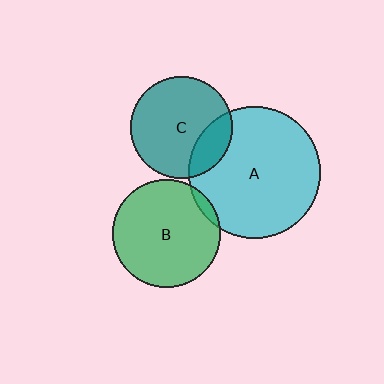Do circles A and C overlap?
Yes.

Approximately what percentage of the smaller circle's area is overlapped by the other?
Approximately 20%.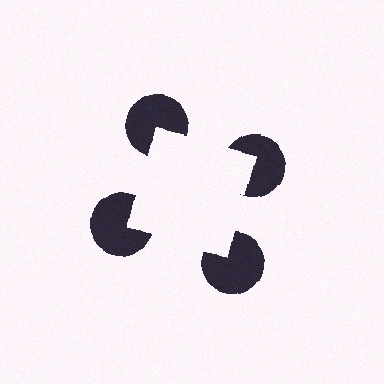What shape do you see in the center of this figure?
An illusory square — its edges are inferred from the aligned wedge cuts in the pac-man discs, not physically drawn.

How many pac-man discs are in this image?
There are 4 — one at each vertex of the illusory square.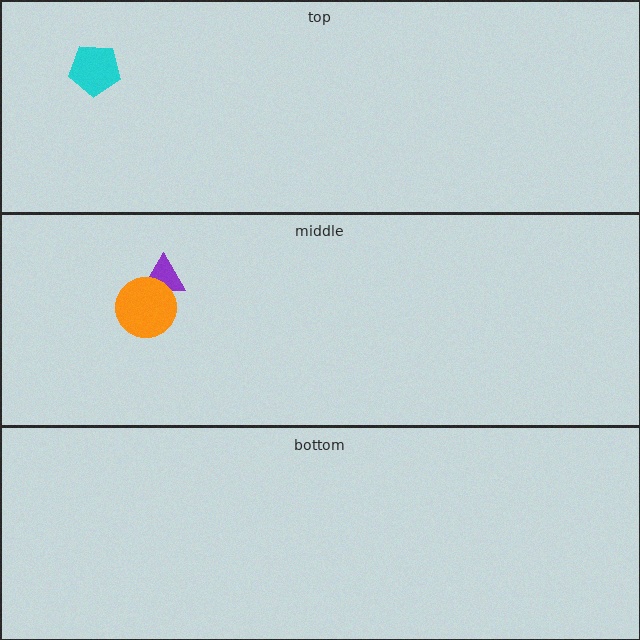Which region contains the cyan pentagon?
The top region.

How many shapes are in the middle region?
2.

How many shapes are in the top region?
1.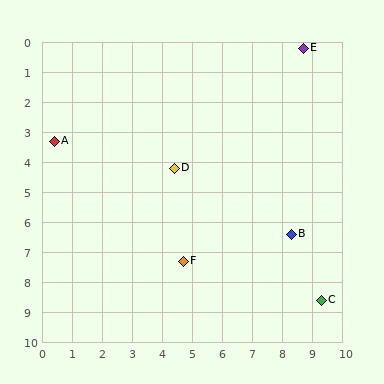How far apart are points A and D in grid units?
Points A and D are about 4.1 grid units apart.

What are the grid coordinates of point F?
Point F is at approximately (4.7, 7.3).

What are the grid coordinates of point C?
Point C is at approximately (9.3, 8.6).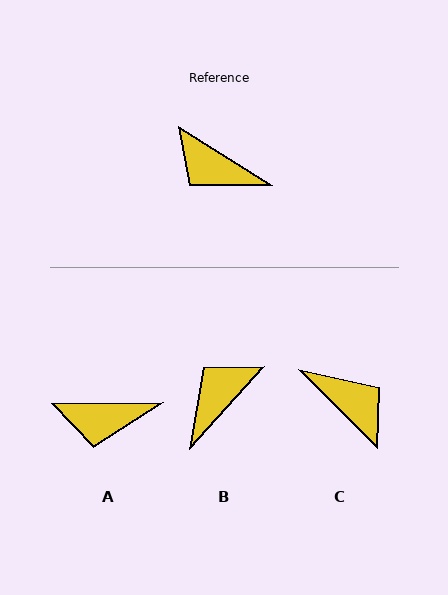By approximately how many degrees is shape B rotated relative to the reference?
Approximately 100 degrees clockwise.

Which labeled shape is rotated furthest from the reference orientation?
C, about 167 degrees away.